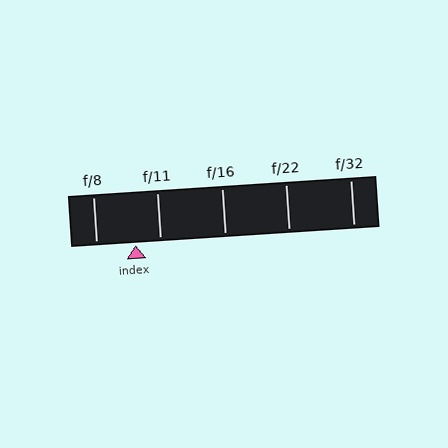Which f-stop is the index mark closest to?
The index mark is closest to f/11.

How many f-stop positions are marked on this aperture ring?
There are 5 f-stop positions marked.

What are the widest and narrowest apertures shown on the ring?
The widest aperture shown is f/8 and the narrowest is f/32.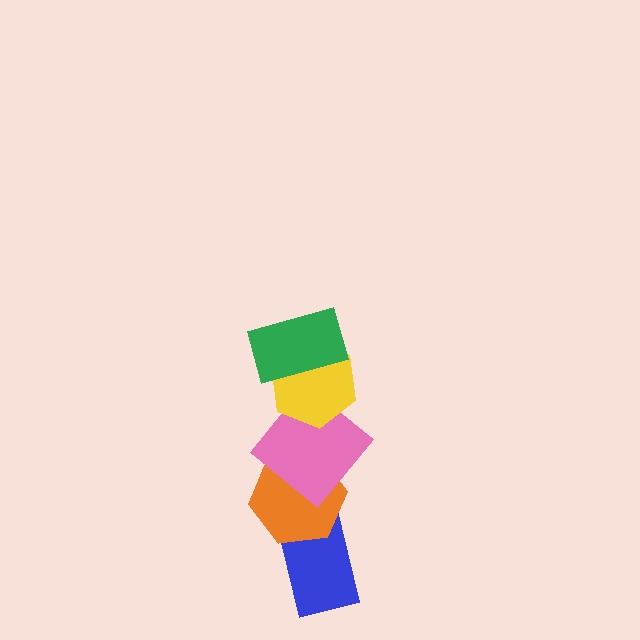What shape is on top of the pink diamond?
The yellow hexagon is on top of the pink diamond.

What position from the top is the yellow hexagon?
The yellow hexagon is 2nd from the top.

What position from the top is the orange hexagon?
The orange hexagon is 4th from the top.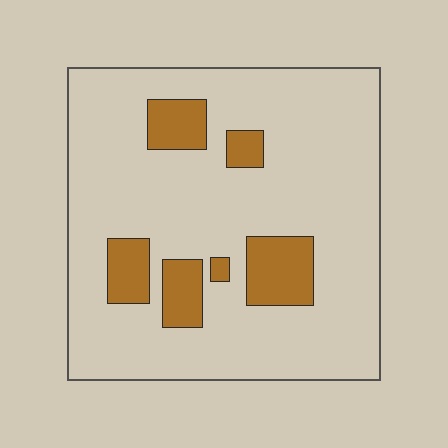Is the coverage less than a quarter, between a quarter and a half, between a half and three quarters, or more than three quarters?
Less than a quarter.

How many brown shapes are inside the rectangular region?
6.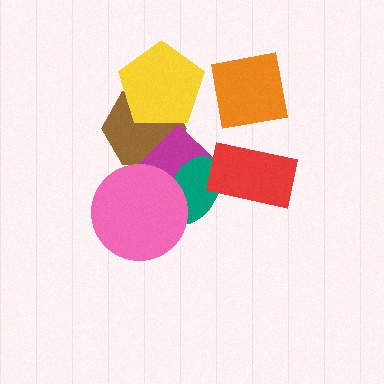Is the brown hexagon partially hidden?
Yes, it is partially covered by another shape.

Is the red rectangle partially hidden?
No, no other shape covers it.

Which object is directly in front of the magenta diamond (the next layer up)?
The teal ellipse is directly in front of the magenta diamond.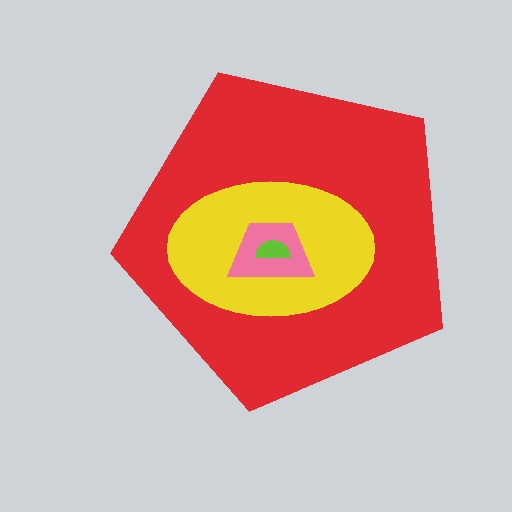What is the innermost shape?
The lime semicircle.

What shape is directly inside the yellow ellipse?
The pink trapezoid.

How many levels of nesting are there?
4.